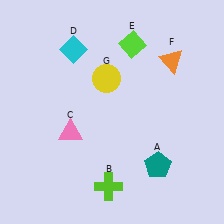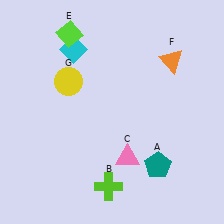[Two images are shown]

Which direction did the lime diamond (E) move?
The lime diamond (E) moved left.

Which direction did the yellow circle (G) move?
The yellow circle (G) moved left.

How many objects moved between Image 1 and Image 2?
3 objects moved between the two images.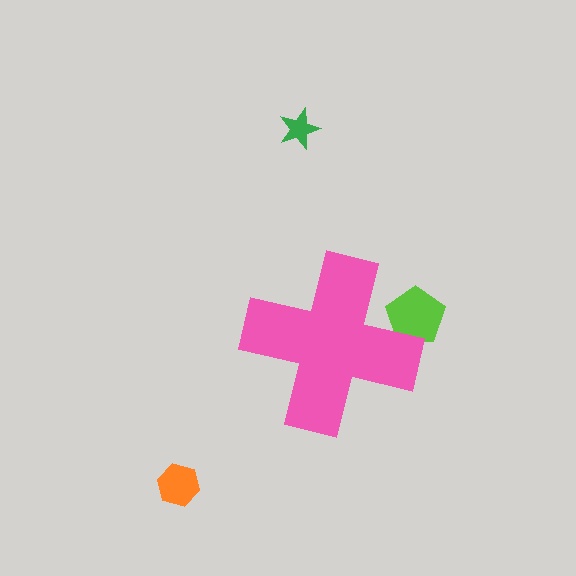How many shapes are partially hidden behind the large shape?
1 shape is partially hidden.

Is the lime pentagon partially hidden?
Yes, the lime pentagon is partially hidden behind the pink cross.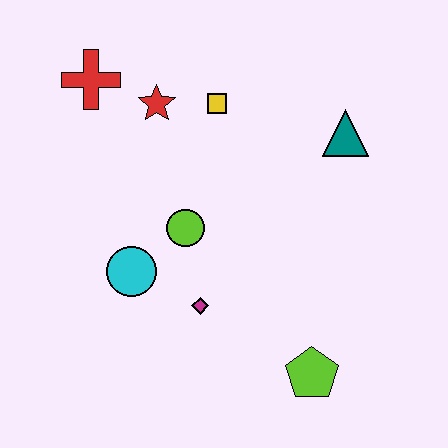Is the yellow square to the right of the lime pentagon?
No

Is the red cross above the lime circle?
Yes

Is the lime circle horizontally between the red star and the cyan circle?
No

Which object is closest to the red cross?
The red star is closest to the red cross.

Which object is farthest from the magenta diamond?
The red cross is farthest from the magenta diamond.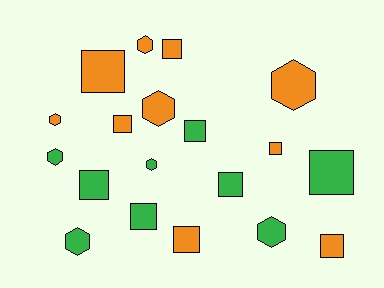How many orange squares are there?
There are 6 orange squares.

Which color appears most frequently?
Orange, with 10 objects.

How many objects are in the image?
There are 19 objects.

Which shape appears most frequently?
Square, with 11 objects.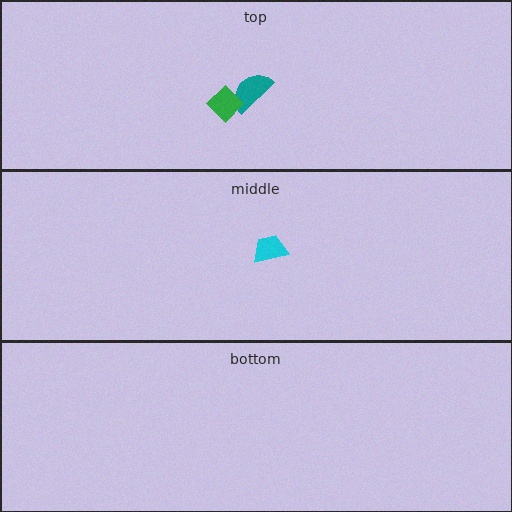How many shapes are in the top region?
2.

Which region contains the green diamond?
The top region.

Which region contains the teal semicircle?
The top region.